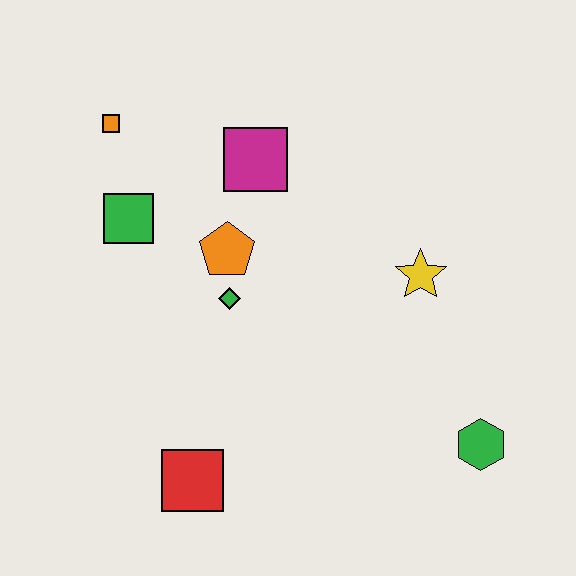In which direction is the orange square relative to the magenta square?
The orange square is to the left of the magenta square.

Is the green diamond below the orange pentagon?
Yes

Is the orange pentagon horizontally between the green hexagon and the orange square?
Yes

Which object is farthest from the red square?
The orange square is farthest from the red square.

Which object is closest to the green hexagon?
The yellow star is closest to the green hexagon.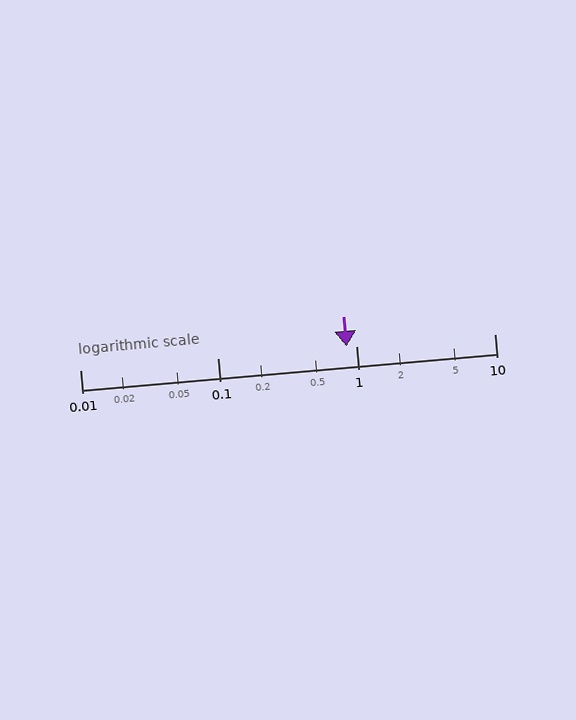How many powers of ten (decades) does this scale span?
The scale spans 3 decades, from 0.01 to 10.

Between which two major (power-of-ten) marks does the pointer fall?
The pointer is between 0.1 and 1.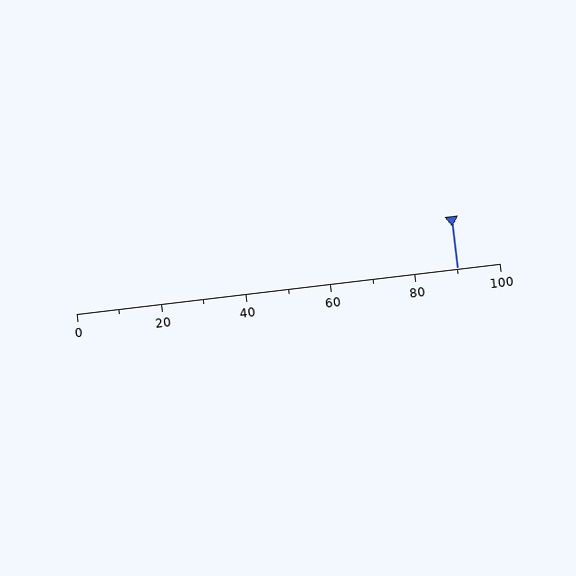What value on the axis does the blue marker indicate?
The marker indicates approximately 90.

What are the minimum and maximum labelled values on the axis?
The axis runs from 0 to 100.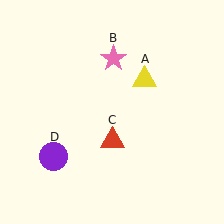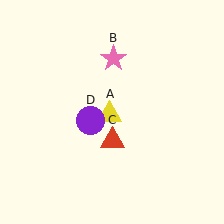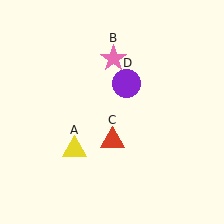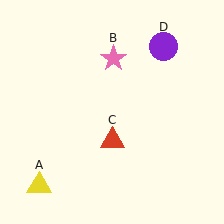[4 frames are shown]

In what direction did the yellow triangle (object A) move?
The yellow triangle (object A) moved down and to the left.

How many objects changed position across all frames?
2 objects changed position: yellow triangle (object A), purple circle (object D).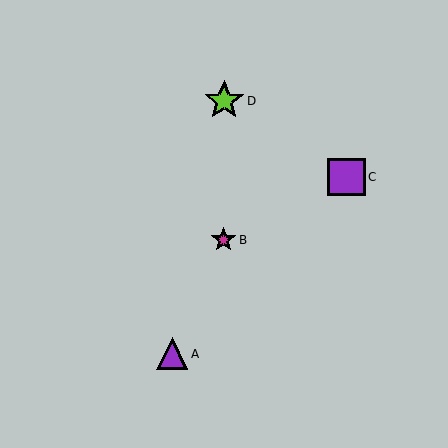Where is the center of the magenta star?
The center of the magenta star is at (224, 240).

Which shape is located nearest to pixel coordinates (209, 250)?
The magenta star (labeled B) at (224, 240) is nearest to that location.